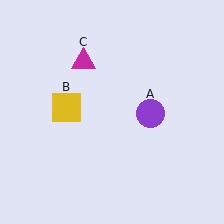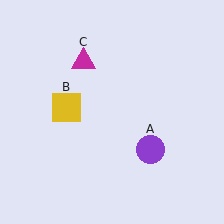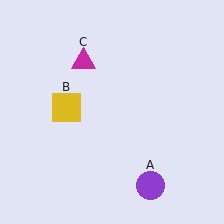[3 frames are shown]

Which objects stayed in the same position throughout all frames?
Yellow square (object B) and magenta triangle (object C) remained stationary.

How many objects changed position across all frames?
1 object changed position: purple circle (object A).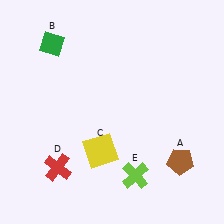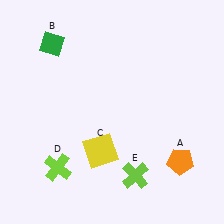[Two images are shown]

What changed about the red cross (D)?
In Image 1, D is red. In Image 2, it changed to lime.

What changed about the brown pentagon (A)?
In Image 1, A is brown. In Image 2, it changed to orange.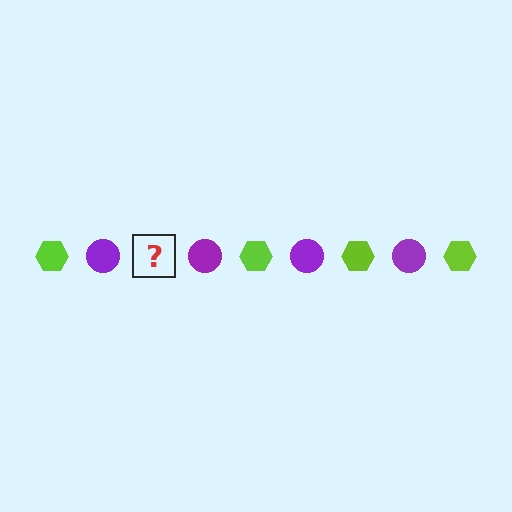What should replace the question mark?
The question mark should be replaced with a lime hexagon.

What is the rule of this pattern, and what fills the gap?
The rule is that the pattern alternates between lime hexagon and purple circle. The gap should be filled with a lime hexagon.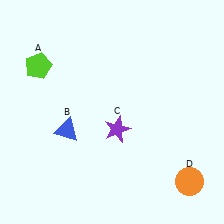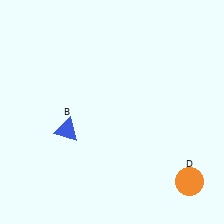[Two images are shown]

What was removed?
The lime pentagon (A), the purple star (C) were removed in Image 2.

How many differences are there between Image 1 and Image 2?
There are 2 differences between the two images.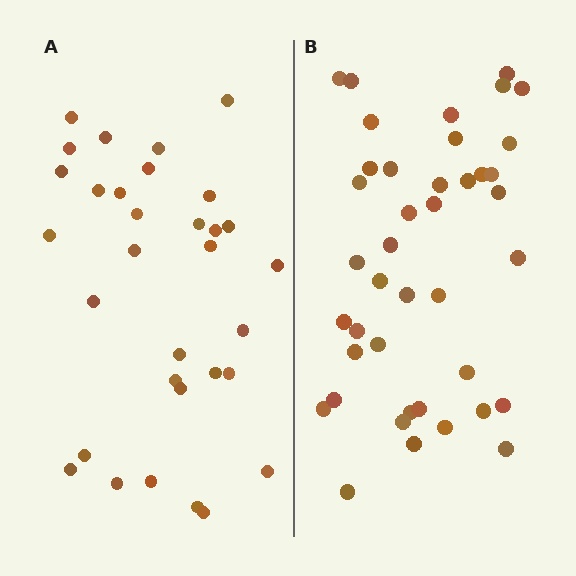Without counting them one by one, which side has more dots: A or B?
Region B (the right region) has more dots.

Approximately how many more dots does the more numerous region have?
Region B has roughly 8 or so more dots than region A.